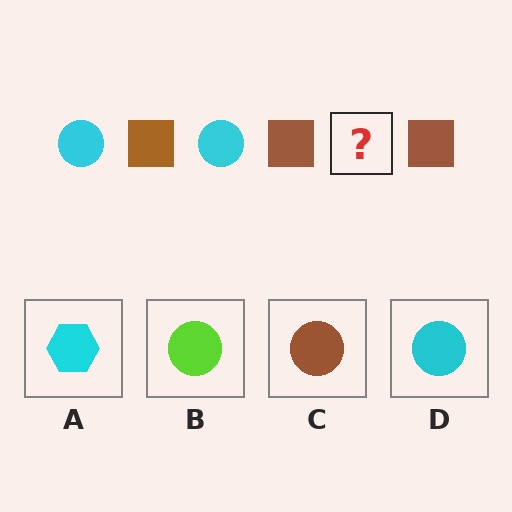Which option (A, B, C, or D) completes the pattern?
D.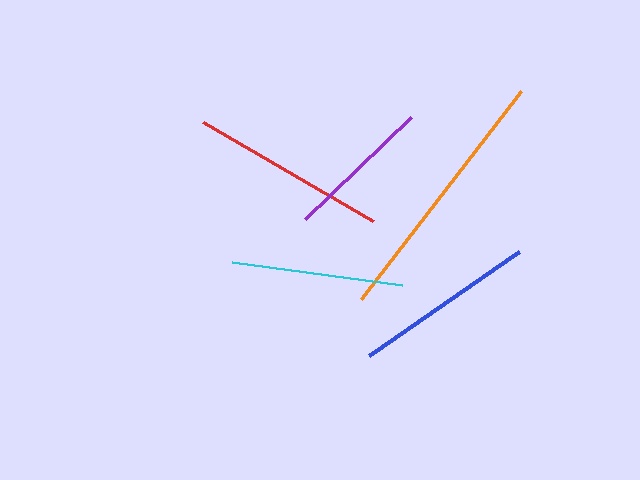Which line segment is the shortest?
The purple line is the shortest at approximately 148 pixels.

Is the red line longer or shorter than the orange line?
The orange line is longer than the red line.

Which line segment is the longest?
The orange line is the longest at approximately 263 pixels.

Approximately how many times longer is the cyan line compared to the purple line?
The cyan line is approximately 1.2 times the length of the purple line.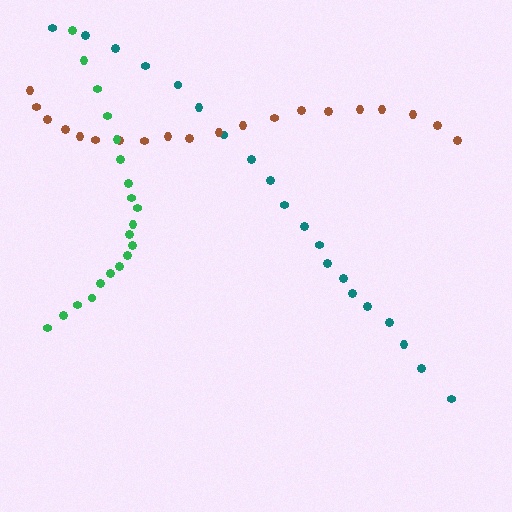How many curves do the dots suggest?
There are 3 distinct paths.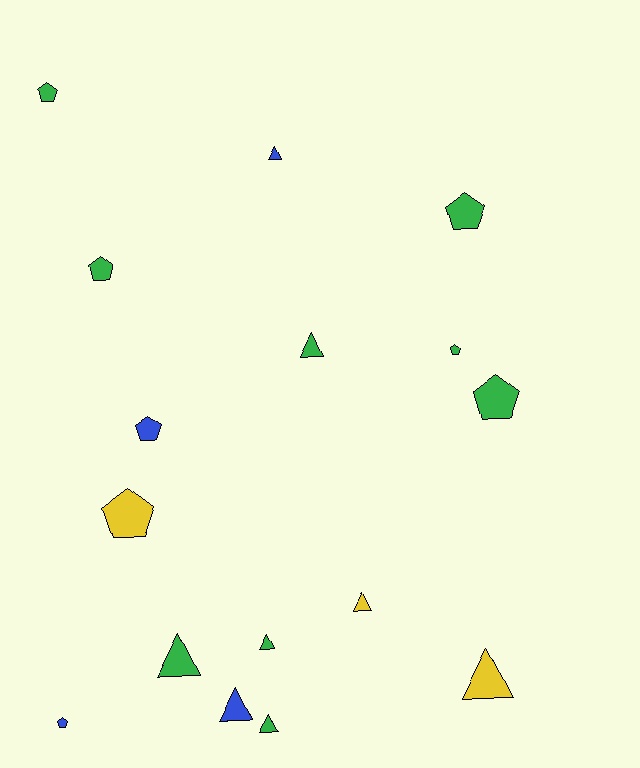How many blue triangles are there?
There are 2 blue triangles.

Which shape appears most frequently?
Pentagon, with 8 objects.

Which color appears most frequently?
Green, with 9 objects.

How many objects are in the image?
There are 16 objects.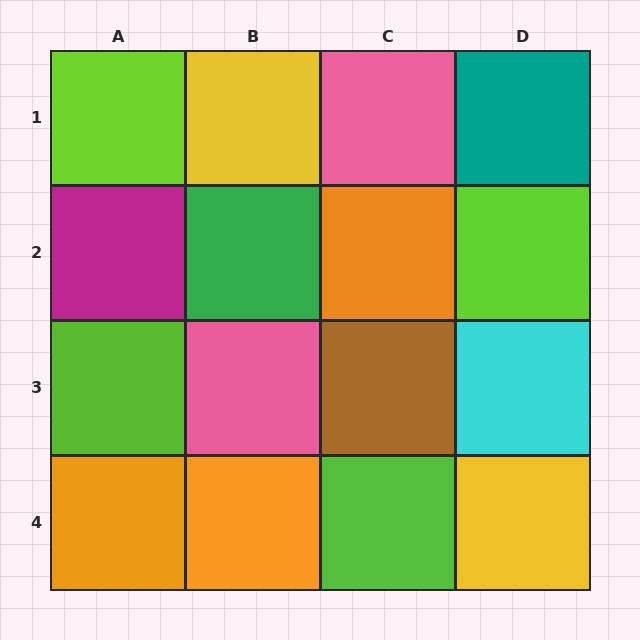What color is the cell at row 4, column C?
Lime.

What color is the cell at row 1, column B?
Yellow.